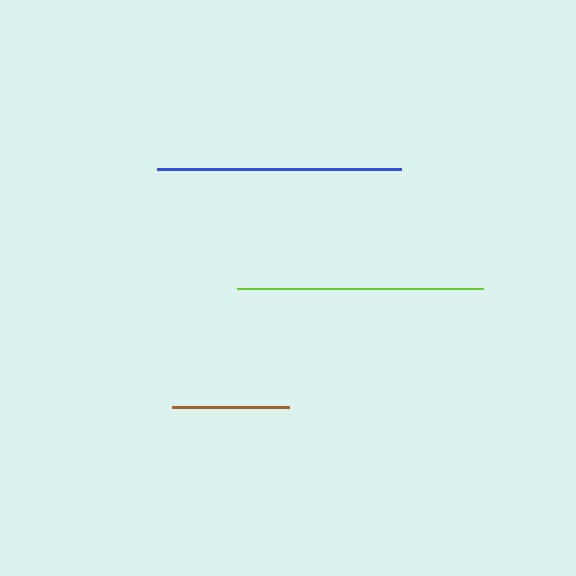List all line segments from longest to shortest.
From longest to shortest: lime, blue, brown.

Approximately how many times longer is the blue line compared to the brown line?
The blue line is approximately 2.1 times the length of the brown line.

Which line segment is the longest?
The lime line is the longest at approximately 246 pixels.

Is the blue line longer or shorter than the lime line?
The lime line is longer than the blue line.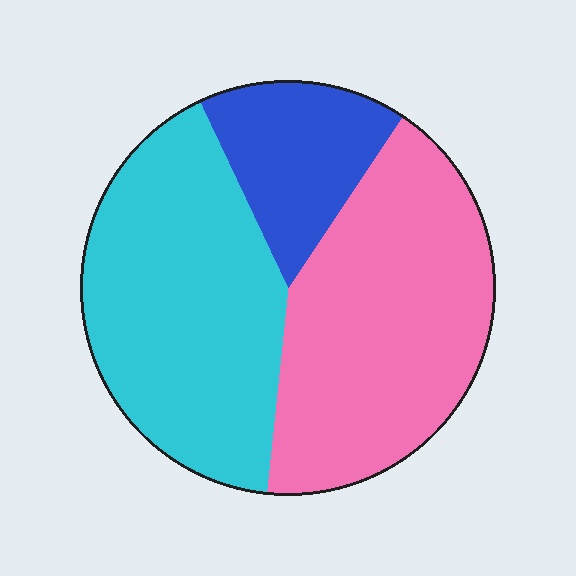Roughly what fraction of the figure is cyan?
Cyan takes up between a third and a half of the figure.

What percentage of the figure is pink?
Pink covers roughly 40% of the figure.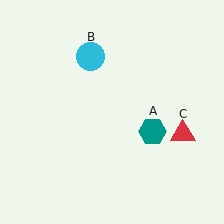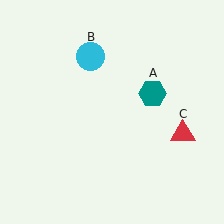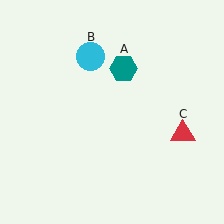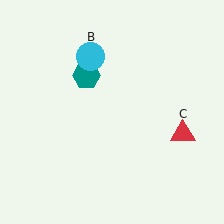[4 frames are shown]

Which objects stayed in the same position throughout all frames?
Cyan circle (object B) and red triangle (object C) remained stationary.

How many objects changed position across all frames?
1 object changed position: teal hexagon (object A).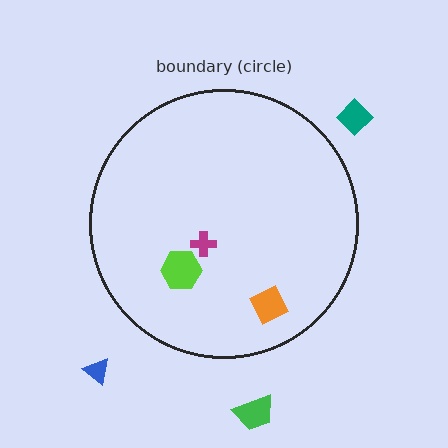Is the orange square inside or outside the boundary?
Inside.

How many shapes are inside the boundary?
3 inside, 3 outside.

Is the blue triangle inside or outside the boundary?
Outside.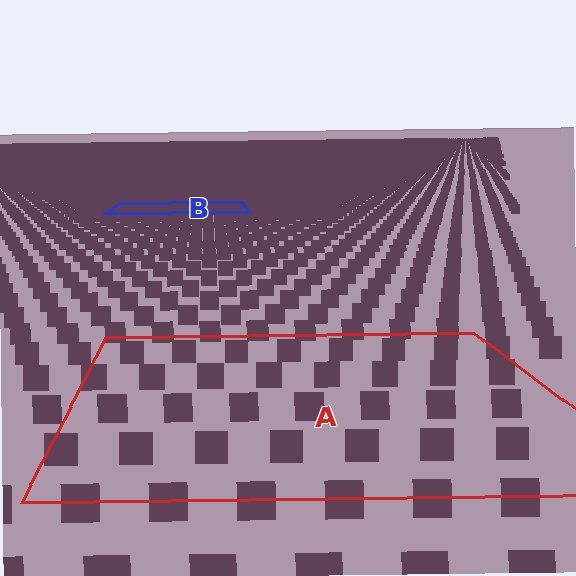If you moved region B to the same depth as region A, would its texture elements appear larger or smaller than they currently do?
They would appear larger. At a closer depth, the same texture elements are projected at a bigger on-screen size.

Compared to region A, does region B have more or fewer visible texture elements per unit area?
Region B has more texture elements per unit area — they are packed more densely because it is farther away.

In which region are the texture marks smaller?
The texture marks are smaller in region B, because it is farther away.